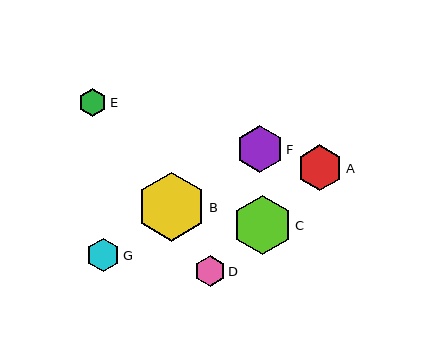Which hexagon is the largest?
Hexagon B is the largest with a size of approximately 68 pixels.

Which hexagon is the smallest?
Hexagon E is the smallest with a size of approximately 29 pixels.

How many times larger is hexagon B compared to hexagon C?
Hexagon B is approximately 1.2 times the size of hexagon C.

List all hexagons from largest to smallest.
From largest to smallest: B, C, F, A, G, D, E.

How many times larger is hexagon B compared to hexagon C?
Hexagon B is approximately 1.2 times the size of hexagon C.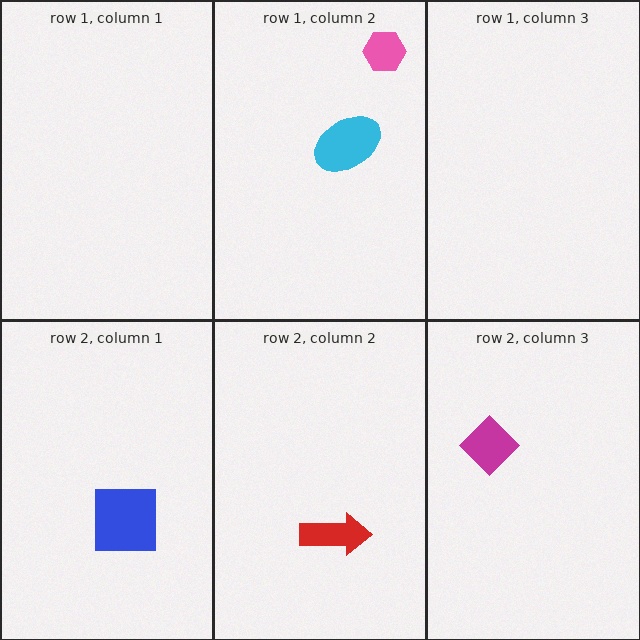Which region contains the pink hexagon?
The row 1, column 2 region.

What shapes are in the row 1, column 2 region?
The pink hexagon, the cyan ellipse.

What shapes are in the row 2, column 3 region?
The magenta diamond.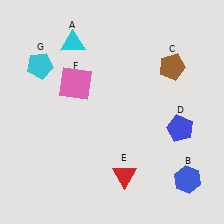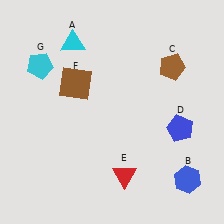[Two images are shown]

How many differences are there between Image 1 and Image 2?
There is 1 difference between the two images.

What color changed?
The square (F) changed from pink in Image 1 to brown in Image 2.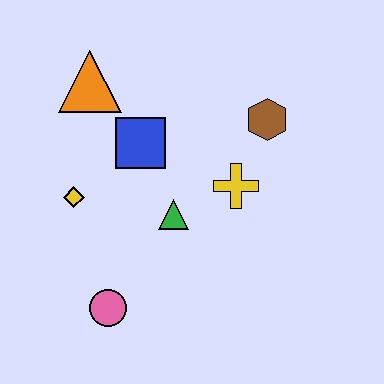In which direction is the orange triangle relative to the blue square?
The orange triangle is above the blue square.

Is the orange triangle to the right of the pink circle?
No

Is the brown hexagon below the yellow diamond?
No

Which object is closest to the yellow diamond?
The blue square is closest to the yellow diamond.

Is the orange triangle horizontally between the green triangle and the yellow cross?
No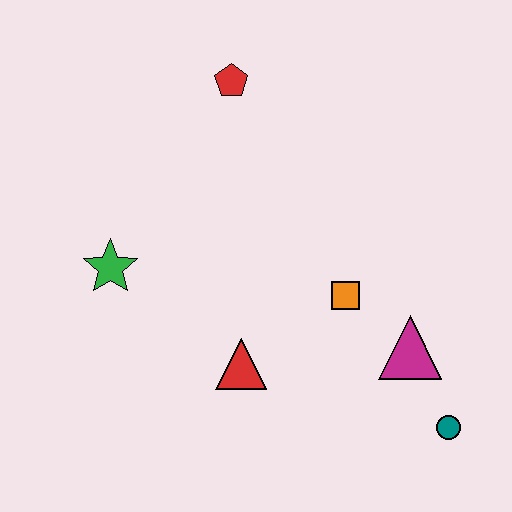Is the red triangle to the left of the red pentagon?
No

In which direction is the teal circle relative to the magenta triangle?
The teal circle is below the magenta triangle.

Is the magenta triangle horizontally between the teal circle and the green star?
Yes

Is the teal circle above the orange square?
No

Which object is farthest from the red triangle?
The red pentagon is farthest from the red triangle.